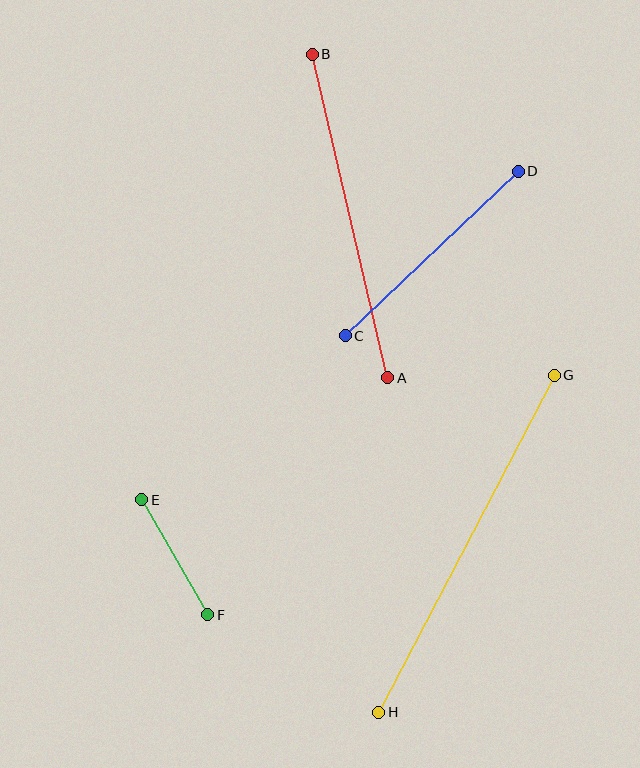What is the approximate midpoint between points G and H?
The midpoint is at approximately (466, 544) pixels.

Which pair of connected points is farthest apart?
Points G and H are farthest apart.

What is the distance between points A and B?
The distance is approximately 332 pixels.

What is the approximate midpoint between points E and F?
The midpoint is at approximately (175, 557) pixels.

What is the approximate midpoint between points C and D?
The midpoint is at approximately (432, 254) pixels.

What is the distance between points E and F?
The distance is approximately 132 pixels.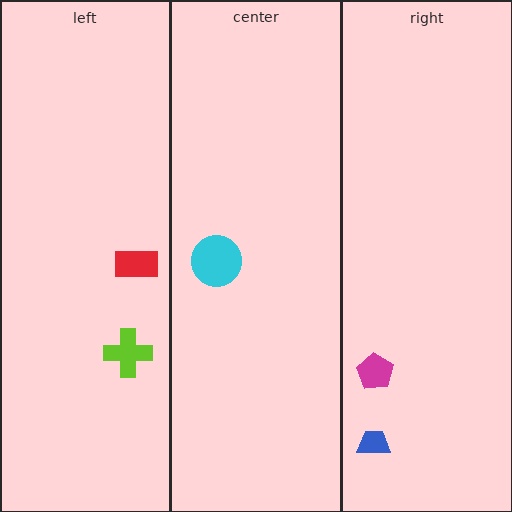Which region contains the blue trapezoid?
The right region.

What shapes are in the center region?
The cyan circle.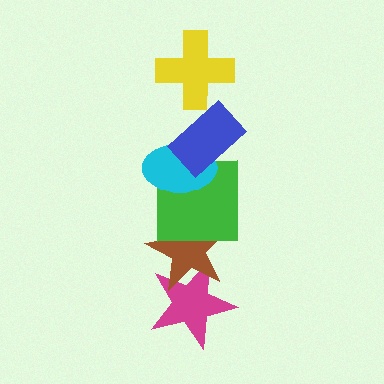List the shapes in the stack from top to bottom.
From top to bottom: the yellow cross, the blue rectangle, the cyan ellipse, the green square, the brown star, the magenta star.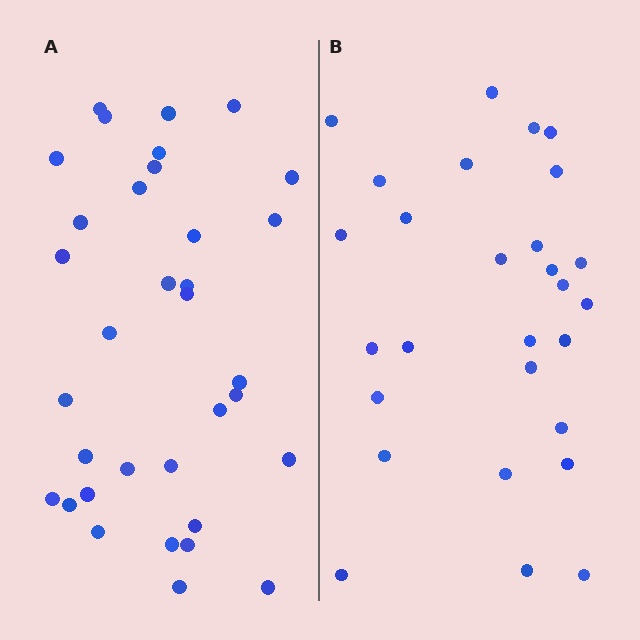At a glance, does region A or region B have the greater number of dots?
Region A (the left region) has more dots.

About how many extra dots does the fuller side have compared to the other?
Region A has about 6 more dots than region B.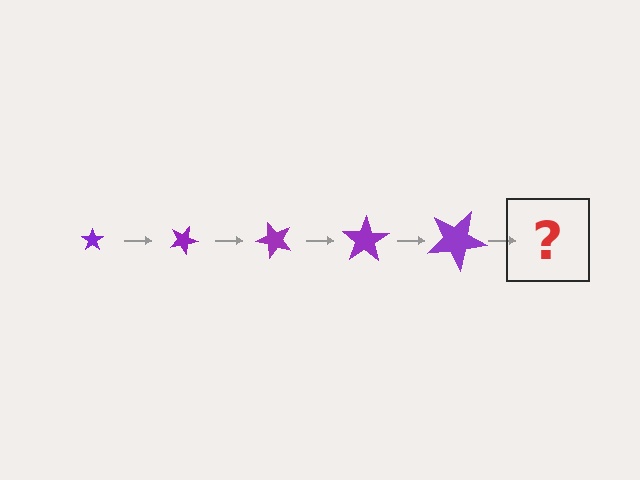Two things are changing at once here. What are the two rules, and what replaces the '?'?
The two rules are that the star grows larger each step and it rotates 25 degrees each step. The '?' should be a star, larger than the previous one and rotated 125 degrees from the start.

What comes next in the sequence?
The next element should be a star, larger than the previous one and rotated 125 degrees from the start.